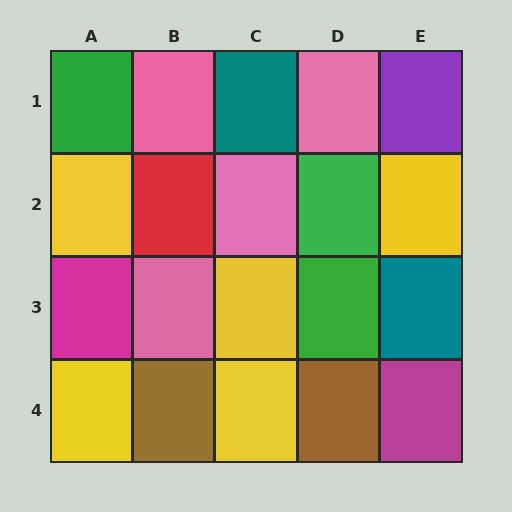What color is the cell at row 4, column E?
Magenta.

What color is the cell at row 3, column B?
Pink.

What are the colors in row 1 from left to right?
Green, pink, teal, pink, purple.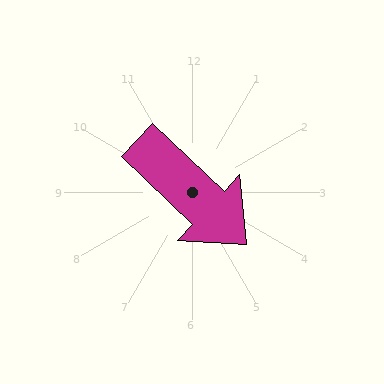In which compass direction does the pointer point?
Southeast.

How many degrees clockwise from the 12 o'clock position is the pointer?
Approximately 134 degrees.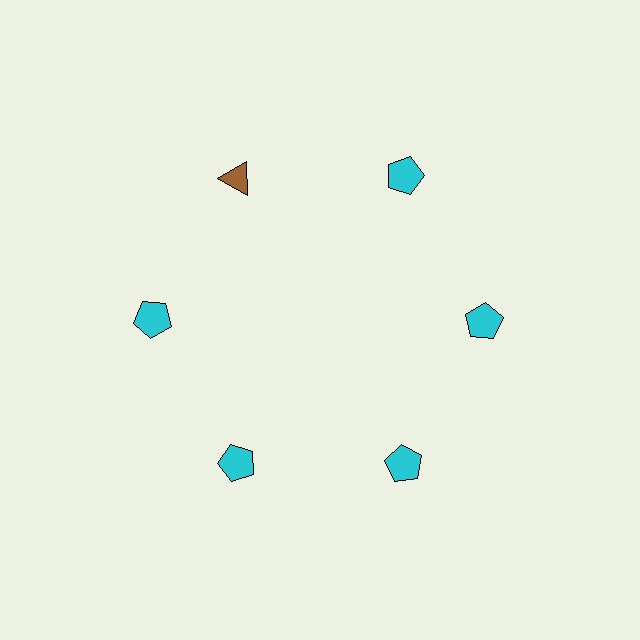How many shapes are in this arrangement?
There are 6 shapes arranged in a ring pattern.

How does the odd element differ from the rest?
It differs in both color (brown instead of cyan) and shape (triangle instead of pentagon).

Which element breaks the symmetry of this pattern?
The brown triangle at roughly the 11 o'clock position breaks the symmetry. All other shapes are cyan pentagons.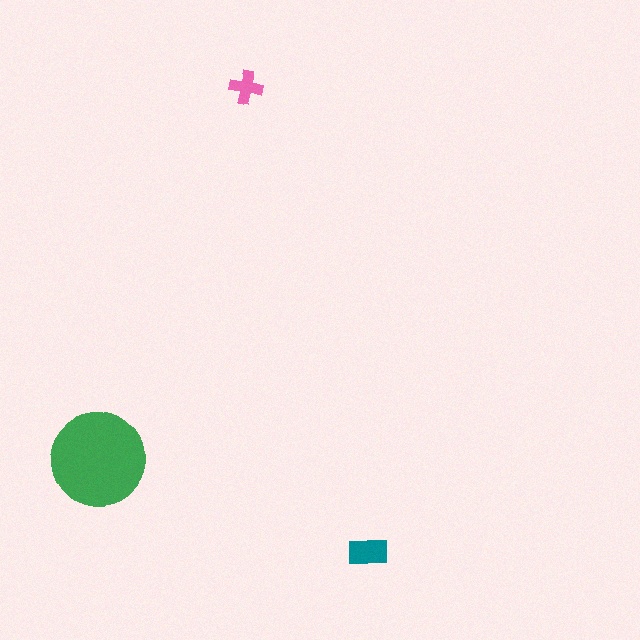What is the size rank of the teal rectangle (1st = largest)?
2nd.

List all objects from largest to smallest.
The green circle, the teal rectangle, the pink cross.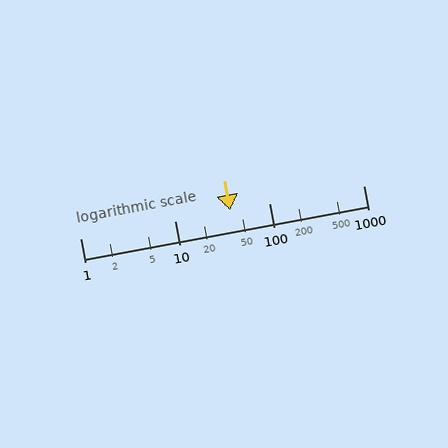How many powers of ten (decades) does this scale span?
The scale spans 3 decades, from 1 to 1000.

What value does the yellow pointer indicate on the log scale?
The pointer indicates approximately 39.